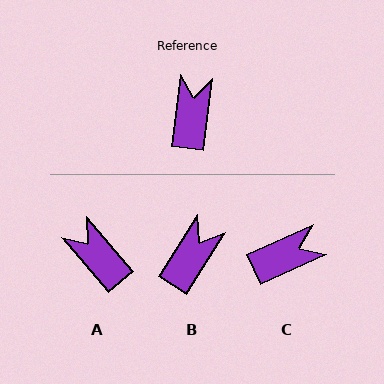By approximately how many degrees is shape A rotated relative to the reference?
Approximately 47 degrees counter-clockwise.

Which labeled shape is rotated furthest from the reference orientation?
C, about 59 degrees away.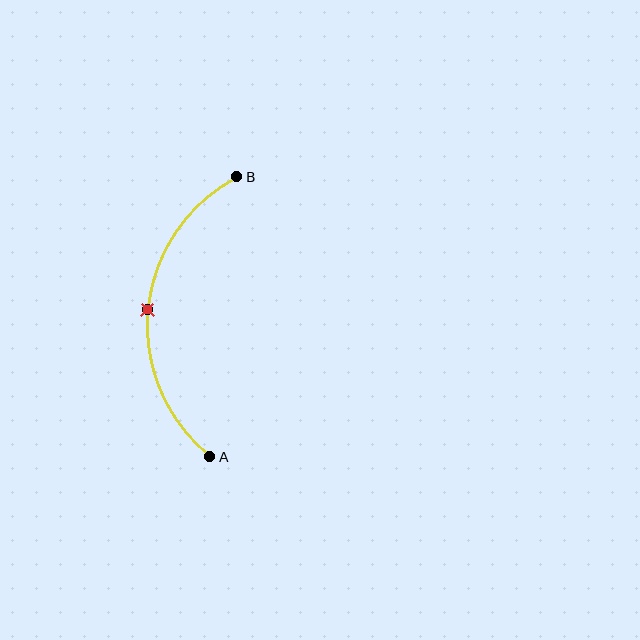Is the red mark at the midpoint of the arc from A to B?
Yes. The red mark lies on the arc at equal arc-length from both A and B — it is the arc midpoint.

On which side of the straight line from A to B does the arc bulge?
The arc bulges to the left of the straight line connecting A and B.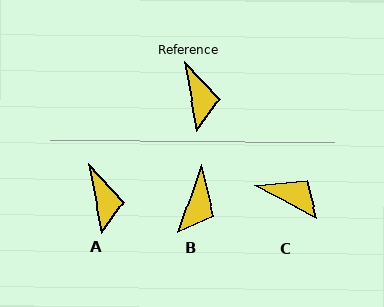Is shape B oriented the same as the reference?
No, it is off by about 30 degrees.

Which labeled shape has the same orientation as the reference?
A.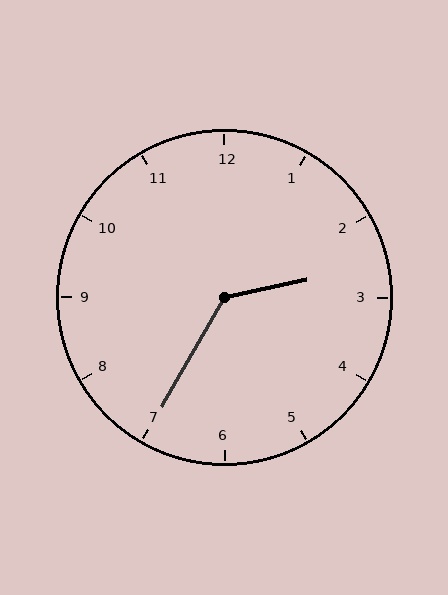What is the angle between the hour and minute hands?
Approximately 132 degrees.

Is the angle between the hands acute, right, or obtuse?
It is obtuse.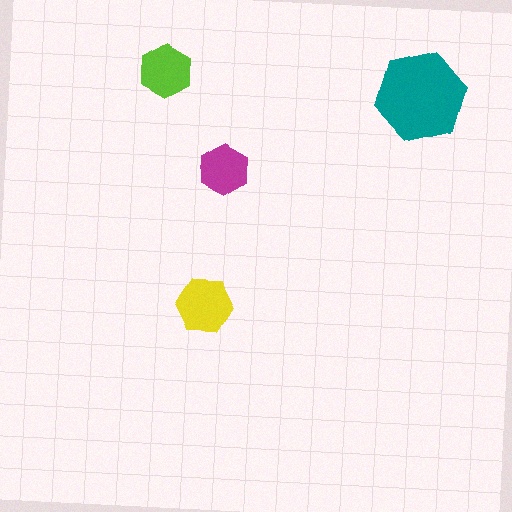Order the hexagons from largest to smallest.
the teal one, the yellow one, the lime one, the magenta one.